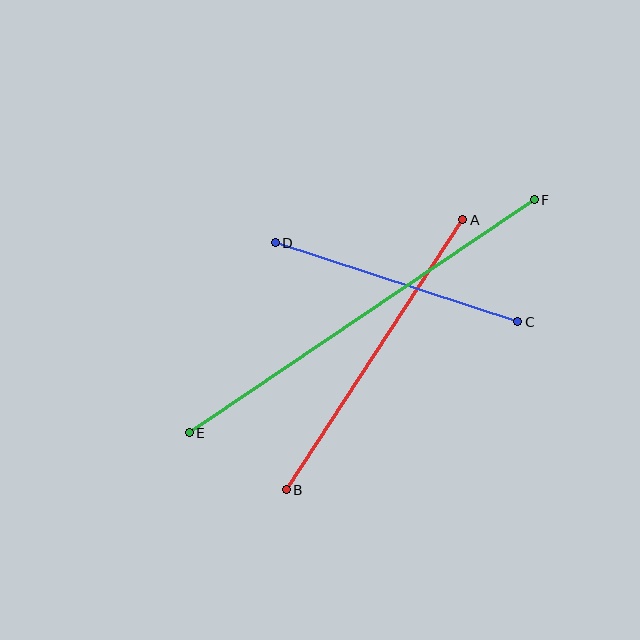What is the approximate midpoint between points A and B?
The midpoint is at approximately (375, 355) pixels.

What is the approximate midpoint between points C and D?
The midpoint is at approximately (397, 282) pixels.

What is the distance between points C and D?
The distance is approximately 255 pixels.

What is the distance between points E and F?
The distance is approximately 416 pixels.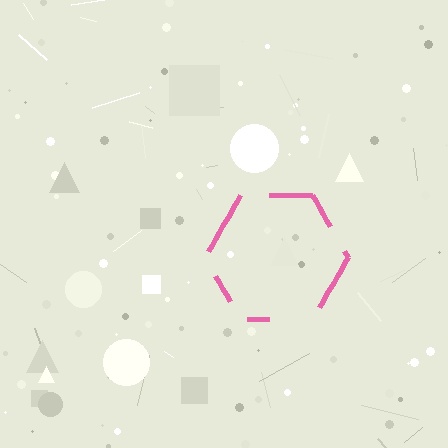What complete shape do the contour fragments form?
The contour fragments form a hexagon.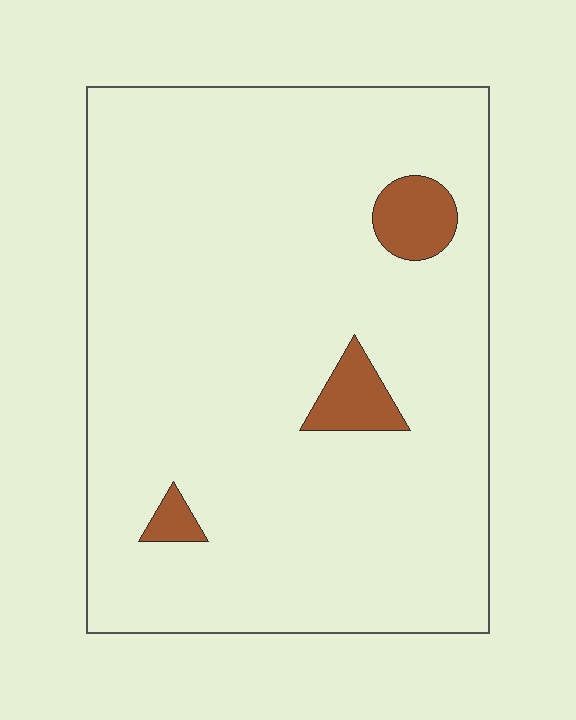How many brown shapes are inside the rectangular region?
3.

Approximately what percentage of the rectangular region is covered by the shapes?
Approximately 5%.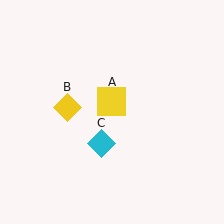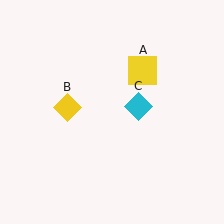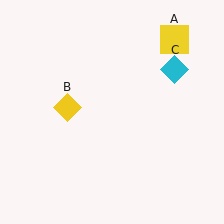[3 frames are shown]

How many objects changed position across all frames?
2 objects changed position: yellow square (object A), cyan diamond (object C).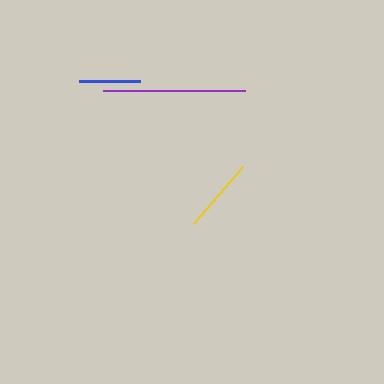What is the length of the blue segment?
The blue segment is approximately 61 pixels long.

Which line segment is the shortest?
The blue line is the shortest at approximately 61 pixels.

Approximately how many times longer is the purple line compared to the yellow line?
The purple line is approximately 1.9 times the length of the yellow line.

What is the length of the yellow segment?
The yellow segment is approximately 75 pixels long.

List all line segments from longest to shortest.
From longest to shortest: purple, yellow, blue.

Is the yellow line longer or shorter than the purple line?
The purple line is longer than the yellow line.